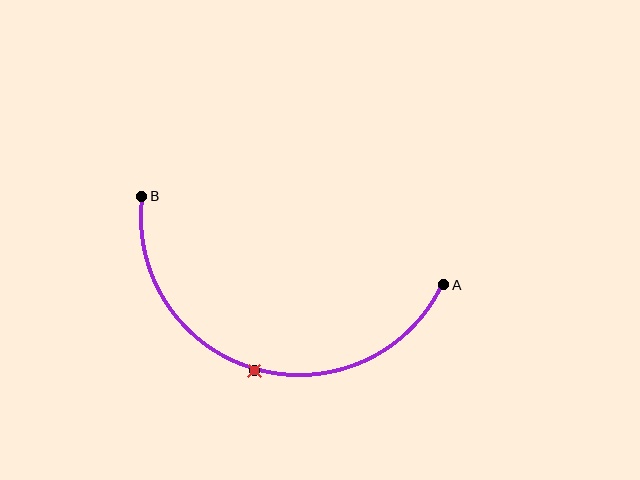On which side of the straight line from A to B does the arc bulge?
The arc bulges below the straight line connecting A and B.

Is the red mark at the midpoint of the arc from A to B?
Yes. The red mark lies on the arc at equal arc-length from both A and B — it is the arc midpoint.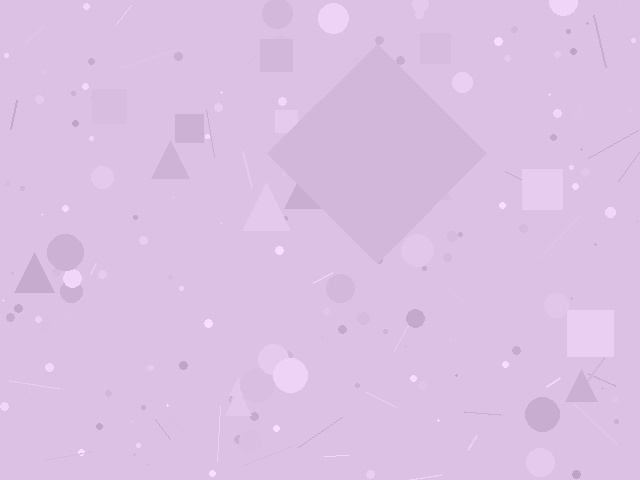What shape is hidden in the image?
A diamond is hidden in the image.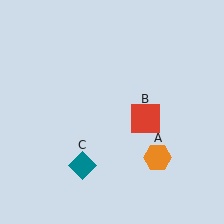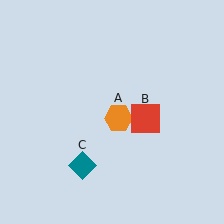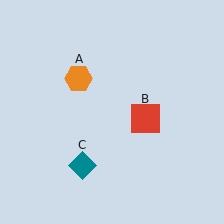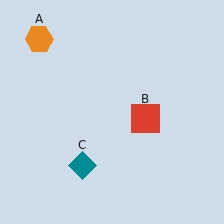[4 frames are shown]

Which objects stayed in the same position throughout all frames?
Red square (object B) and teal diamond (object C) remained stationary.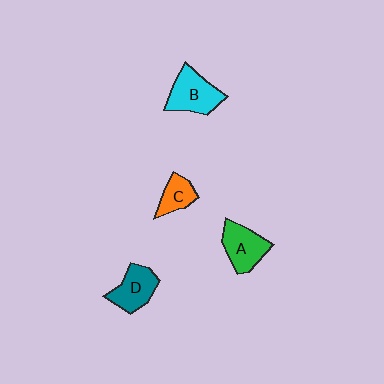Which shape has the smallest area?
Shape C (orange).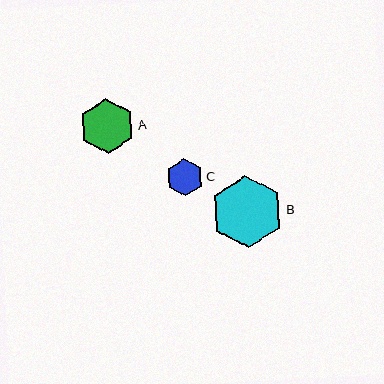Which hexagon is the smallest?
Hexagon C is the smallest with a size of approximately 38 pixels.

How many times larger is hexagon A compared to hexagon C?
Hexagon A is approximately 1.5 times the size of hexagon C.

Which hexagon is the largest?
Hexagon B is the largest with a size of approximately 72 pixels.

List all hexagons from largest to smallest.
From largest to smallest: B, A, C.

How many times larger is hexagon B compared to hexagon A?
Hexagon B is approximately 1.3 times the size of hexagon A.